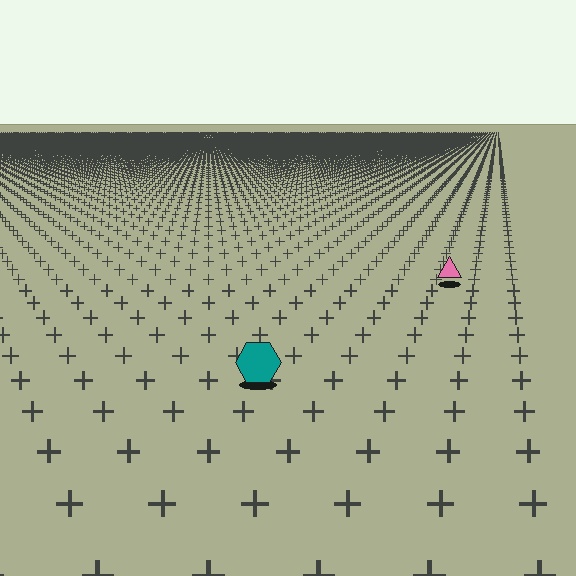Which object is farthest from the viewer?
The pink triangle is farthest from the viewer. It appears smaller and the ground texture around it is denser.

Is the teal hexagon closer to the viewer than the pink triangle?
Yes. The teal hexagon is closer — you can tell from the texture gradient: the ground texture is coarser near it.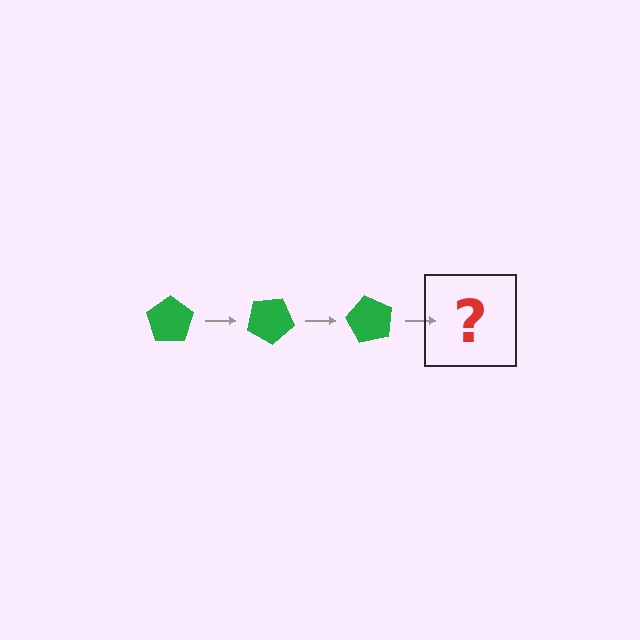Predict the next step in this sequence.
The next step is a green pentagon rotated 90 degrees.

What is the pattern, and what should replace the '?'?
The pattern is that the pentagon rotates 30 degrees each step. The '?' should be a green pentagon rotated 90 degrees.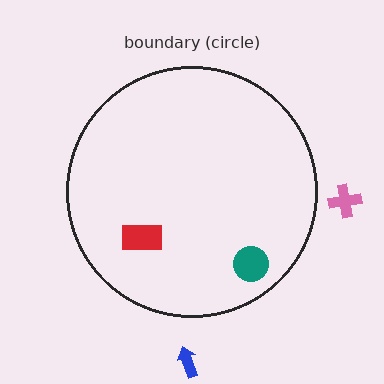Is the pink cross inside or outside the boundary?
Outside.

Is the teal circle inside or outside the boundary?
Inside.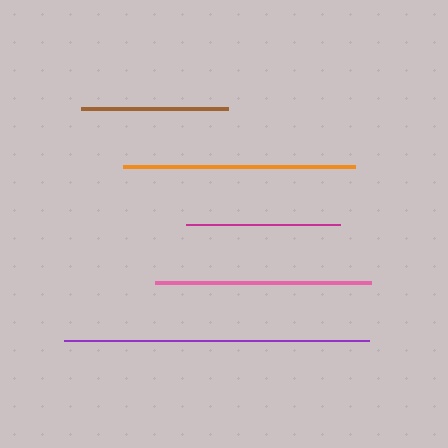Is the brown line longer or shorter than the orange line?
The orange line is longer than the brown line.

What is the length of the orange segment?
The orange segment is approximately 232 pixels long.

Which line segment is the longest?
The purple line is the longest at approximately 305 pixels.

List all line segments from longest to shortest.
From longest to shortest: purple, orange, pink, magenta, brown.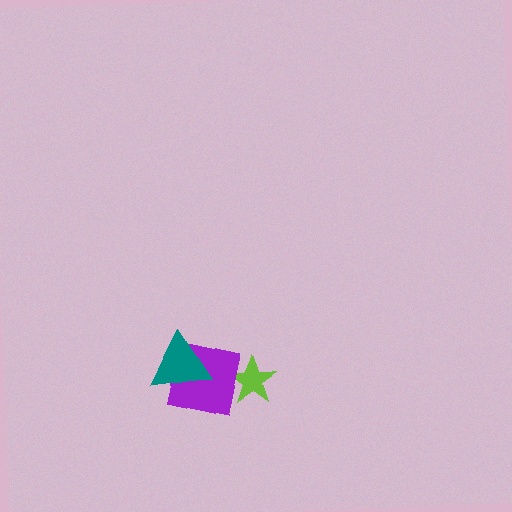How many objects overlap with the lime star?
1 object overlaps with the lime star.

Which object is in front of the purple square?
The teal triangle is in front of the purple square.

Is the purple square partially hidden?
Yes, it is partially covered by another shape.